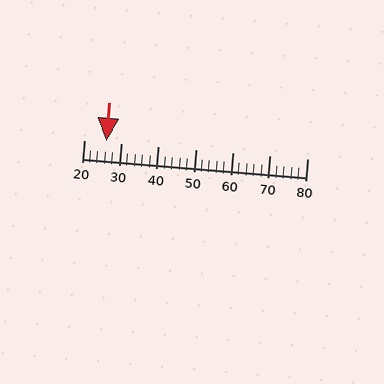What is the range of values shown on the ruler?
The ruler shows values from 20 to 80.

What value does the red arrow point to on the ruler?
The red arrow points to approximately 26.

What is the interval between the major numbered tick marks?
The major tick marks are spaced 10 units apart.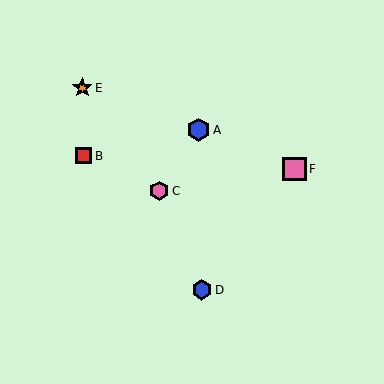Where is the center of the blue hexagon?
The center of the blue hexagon is at (199, 130).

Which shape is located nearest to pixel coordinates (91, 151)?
The red square (labeled B) at (84, 156) is nearest to that location.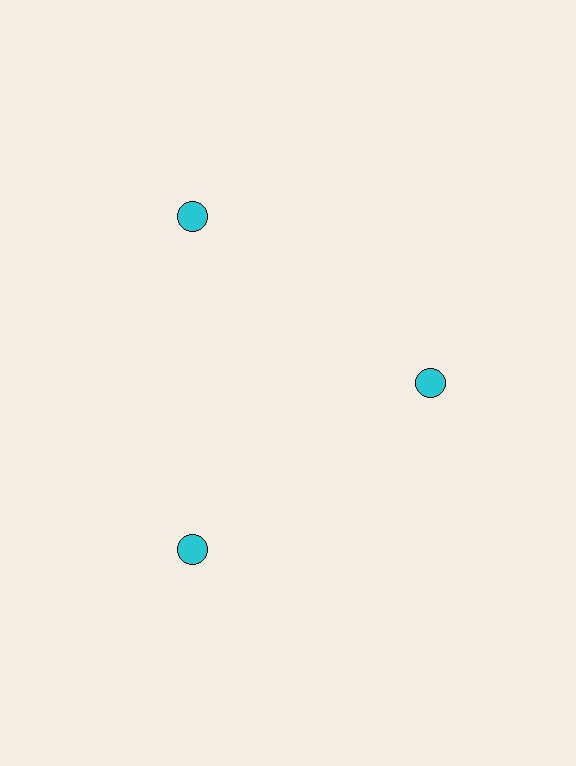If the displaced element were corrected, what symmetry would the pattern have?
It would have 3-fold rotational symmetry — the pattern would map onto itself every 120 degrees.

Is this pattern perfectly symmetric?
No. The 3 cyan circles are arranged in a ring, but one element near the 3 o'clock position is pulled inward toward the center, breaking the 3-fold rotational symmetry.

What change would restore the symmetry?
The symmetry would be restored by moving it outward, back onto the ring so that all 3 circles sit at equal angles and equal distance from the center.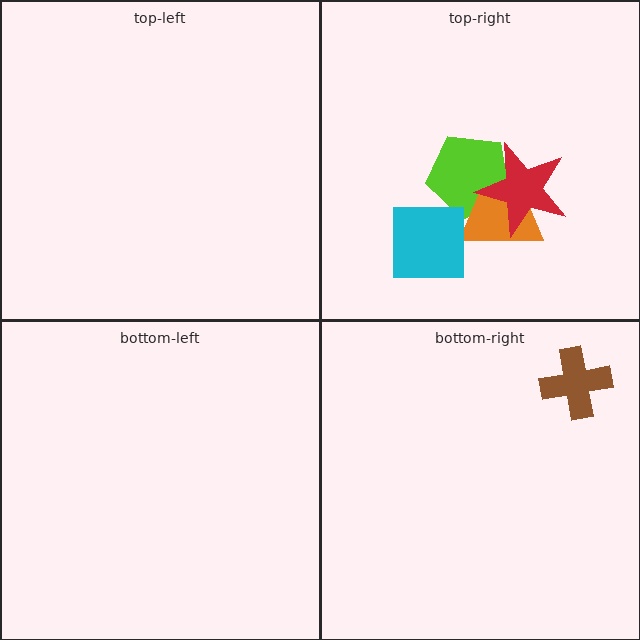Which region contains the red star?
The top-right region.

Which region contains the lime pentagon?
The top-right region.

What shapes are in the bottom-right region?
The brown cross.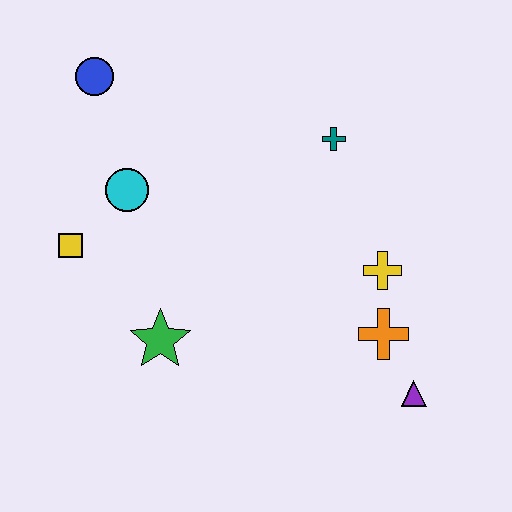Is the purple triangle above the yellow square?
No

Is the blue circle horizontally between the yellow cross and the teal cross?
No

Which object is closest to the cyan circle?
The yellow square is closest to the cyan circle.